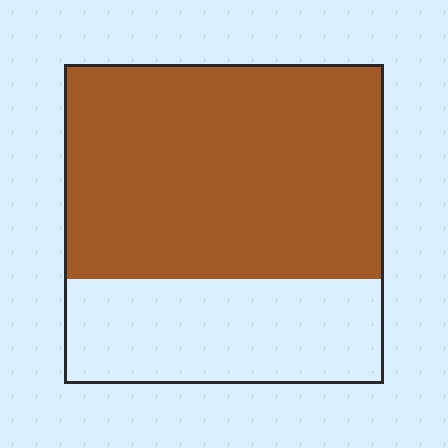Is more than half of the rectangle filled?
Yes.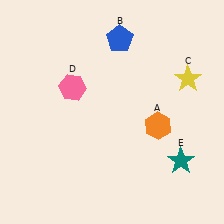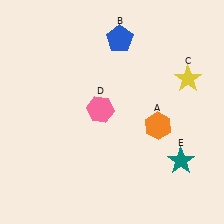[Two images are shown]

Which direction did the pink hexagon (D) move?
The pink hexagon (D) moved right.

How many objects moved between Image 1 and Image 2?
1 object moved between the two images.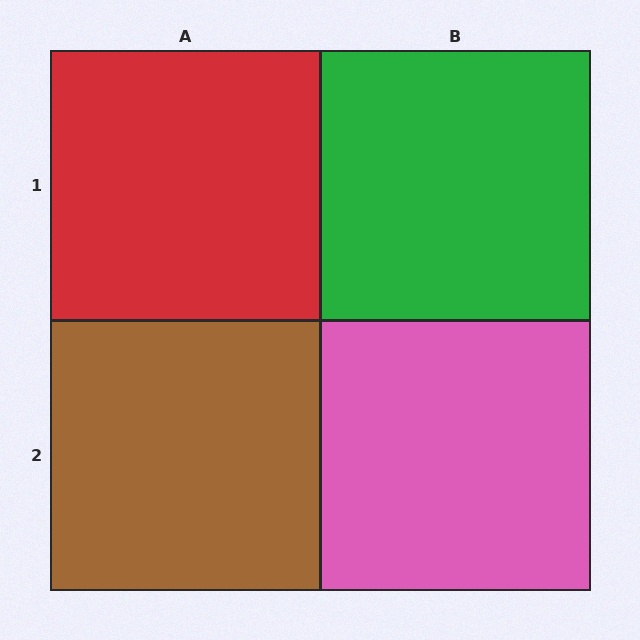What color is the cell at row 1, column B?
Green.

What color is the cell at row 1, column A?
Red.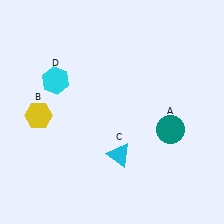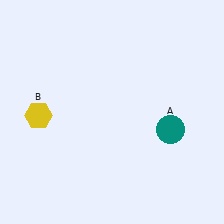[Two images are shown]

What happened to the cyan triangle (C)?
The cyan triangle (C) was removed in Image 2. It was in the bottom-right area of Image 1.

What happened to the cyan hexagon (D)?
The cyan hexagon (D) was removed in Image 2. It was in the top-left area of Image 1.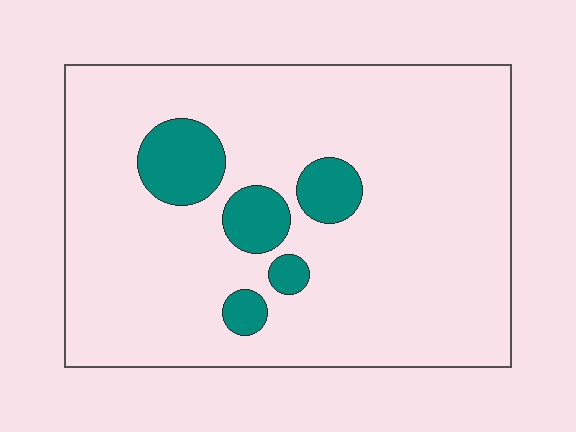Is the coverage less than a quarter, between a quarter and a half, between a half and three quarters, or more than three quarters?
Less than a quarter.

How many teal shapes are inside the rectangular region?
5.